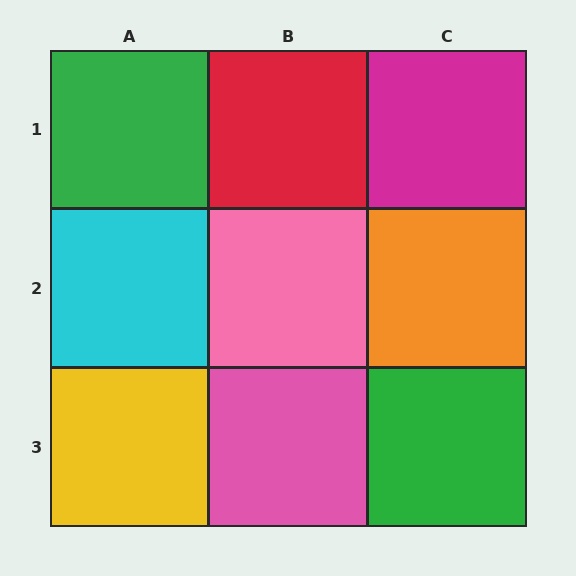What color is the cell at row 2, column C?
Orange.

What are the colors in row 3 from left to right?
Yellow, pink, green.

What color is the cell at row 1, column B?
Red.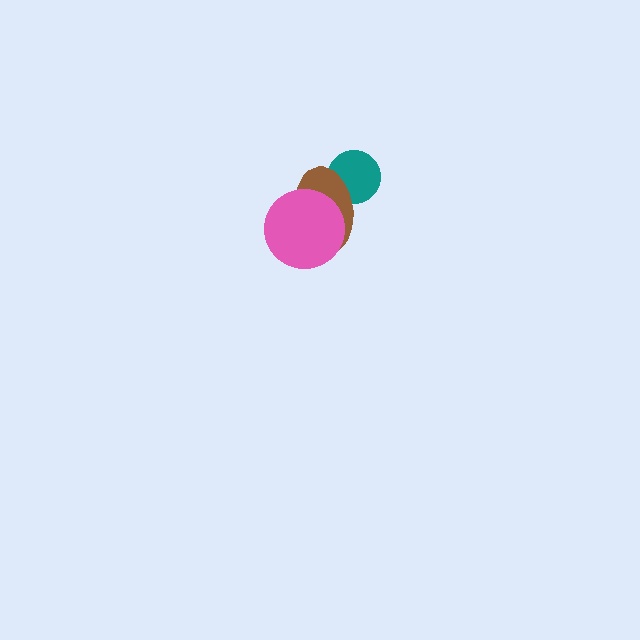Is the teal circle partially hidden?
Yes, it is partially covered by another shape.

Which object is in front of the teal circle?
The brown ellipse is in front of the teal circle.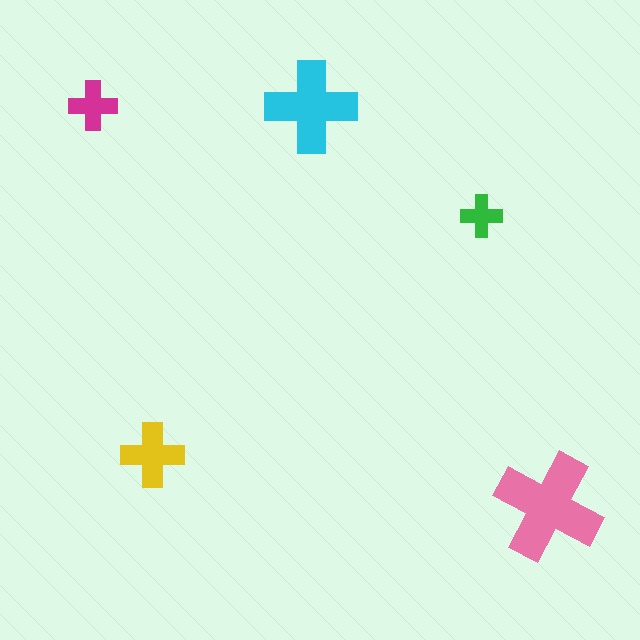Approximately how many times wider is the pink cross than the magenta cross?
About 2 times wider.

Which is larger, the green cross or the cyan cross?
The cyan one.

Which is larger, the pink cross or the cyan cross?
The pink one.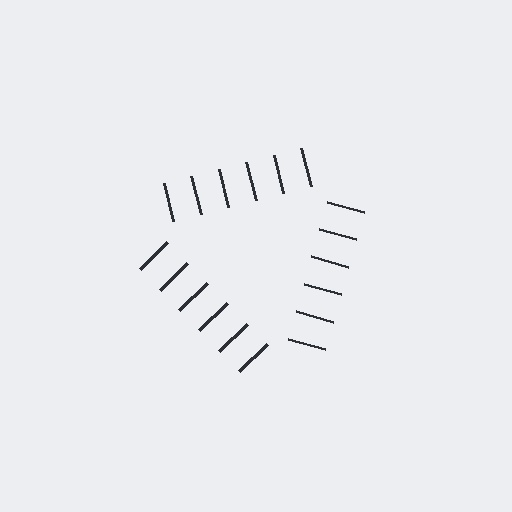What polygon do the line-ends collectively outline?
An illusory triangle — the line segments terminate on its edges but no continuous stroke is drawn.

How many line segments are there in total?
18 — 6 along each of the 3 edges.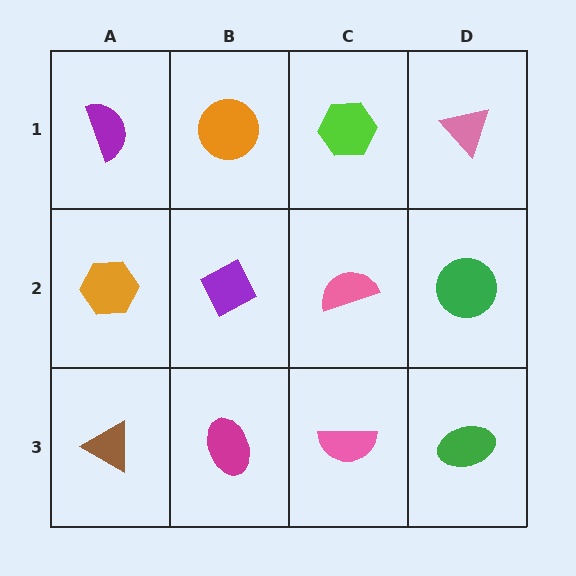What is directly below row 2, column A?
A brown triangle.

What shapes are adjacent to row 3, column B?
A purple diamond (row 2, column B), a brown triangle (row 3, column A), a pink semicircle (row 3, column C).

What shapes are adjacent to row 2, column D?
A pink triangle (row 1, column D), a green ellipse (row 3, column D), a pink semicircle (row 2, column C).